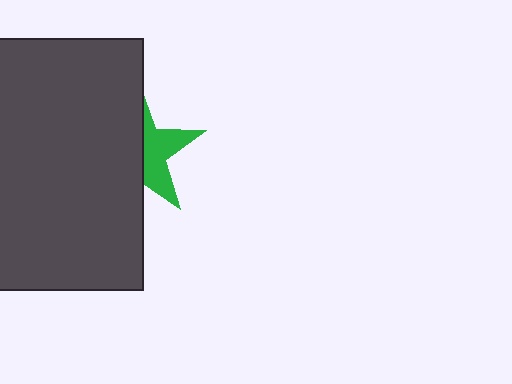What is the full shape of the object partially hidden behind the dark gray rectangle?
The partially hidden object is a green star.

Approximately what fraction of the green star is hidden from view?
Roughly 58% of the green star is hidden behind the dark gray rectangle.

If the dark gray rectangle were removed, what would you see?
You would see the complete green star.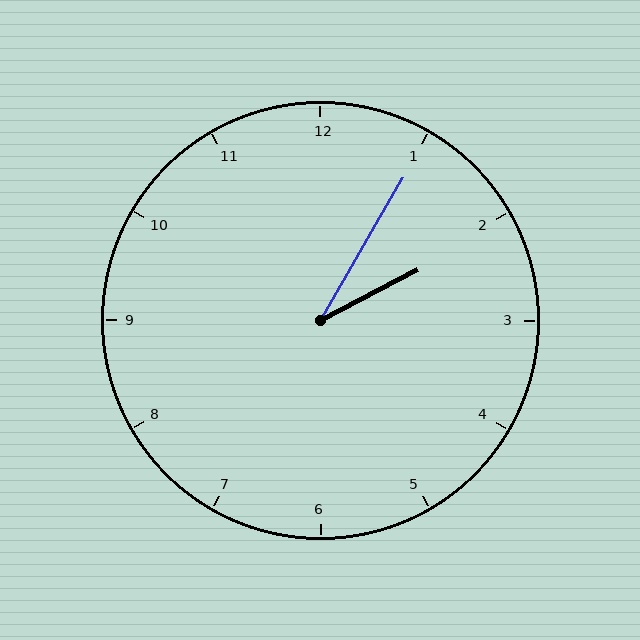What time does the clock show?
2:05.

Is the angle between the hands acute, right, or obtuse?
It is acute.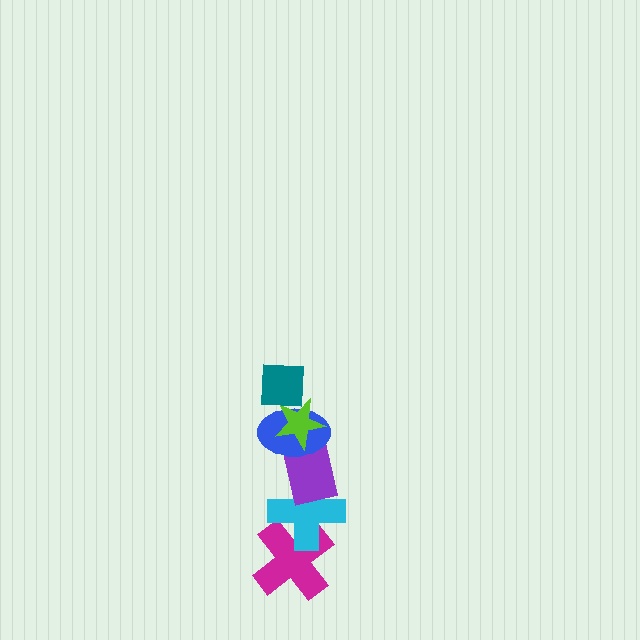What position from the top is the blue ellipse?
The blue ellipse is 3rd from the top.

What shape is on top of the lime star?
The teal square is on top of the lime star.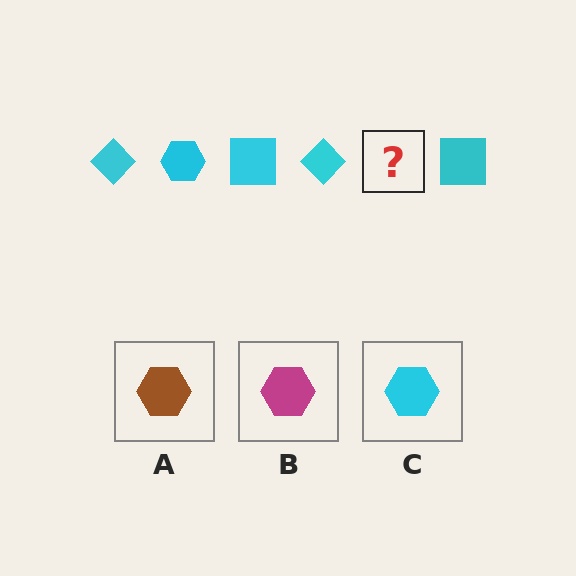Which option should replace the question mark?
Option C.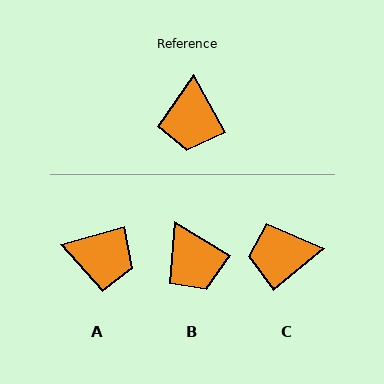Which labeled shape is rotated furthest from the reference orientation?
C, about 79 degrees away.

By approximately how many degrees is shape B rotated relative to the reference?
Approximately 30 degrees counter-clockwise.